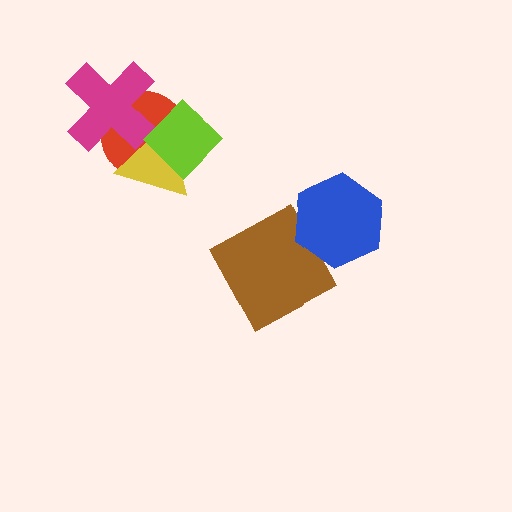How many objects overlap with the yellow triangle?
3 objects overlap with the yellow triangle.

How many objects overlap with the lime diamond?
2 objects overlap with the lime diamond.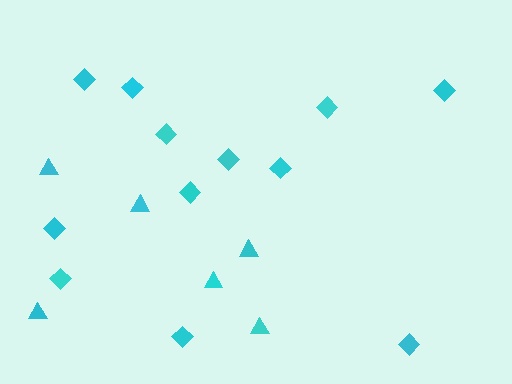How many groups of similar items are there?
There are 2 groups: one group of triangles (6) and one group of diamonds (12).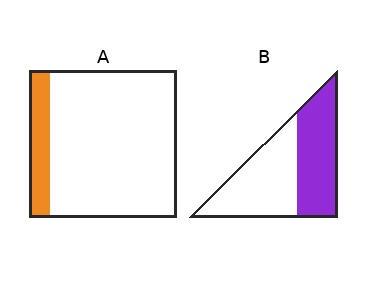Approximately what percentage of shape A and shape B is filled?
A is approximately 15% and B is approximately 45%.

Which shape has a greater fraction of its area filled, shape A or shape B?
Shape B.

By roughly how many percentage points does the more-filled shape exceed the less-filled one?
By roughly 35 percentage points (B over A).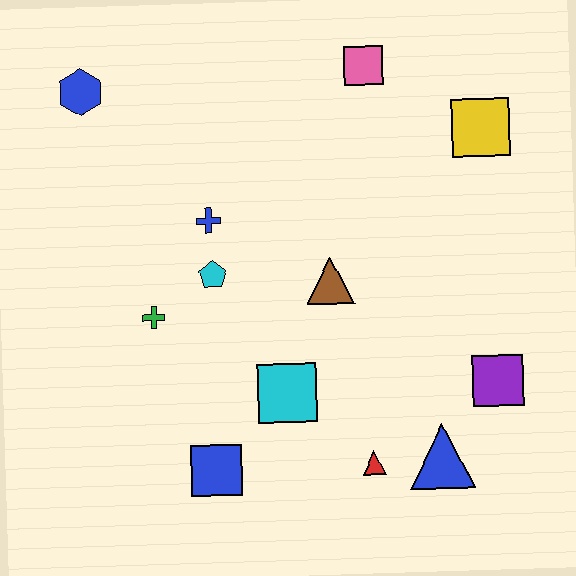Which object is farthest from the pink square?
The blue square is farthest from the pink square.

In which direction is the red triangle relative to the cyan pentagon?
The red triangle is below the cyan pentagon.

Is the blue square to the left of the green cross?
No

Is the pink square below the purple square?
No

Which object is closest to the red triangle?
The blue triangle is closest to the red triangle.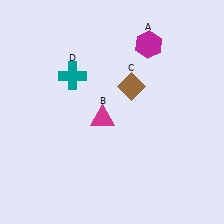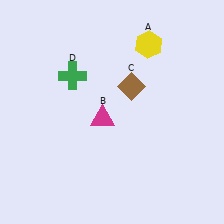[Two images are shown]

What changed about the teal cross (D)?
In Image 1, D is teal. In Image 2, it changed to green.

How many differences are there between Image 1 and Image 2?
There are 2 differences between the two images.